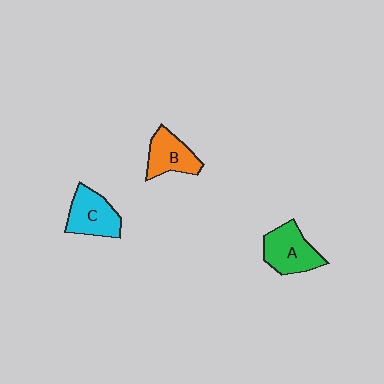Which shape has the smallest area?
Shape B (orange).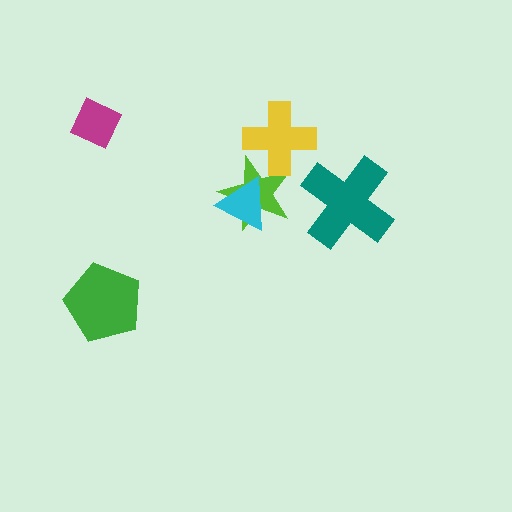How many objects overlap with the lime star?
2 objects overlap with the lime star.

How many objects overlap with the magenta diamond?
0 objects overlap with the magenta diamond.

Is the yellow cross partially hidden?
No, no other shape covers it.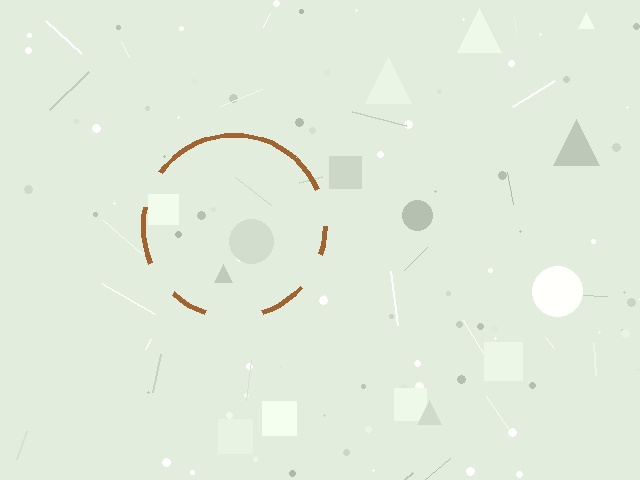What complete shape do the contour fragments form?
The contour fragments form a circle.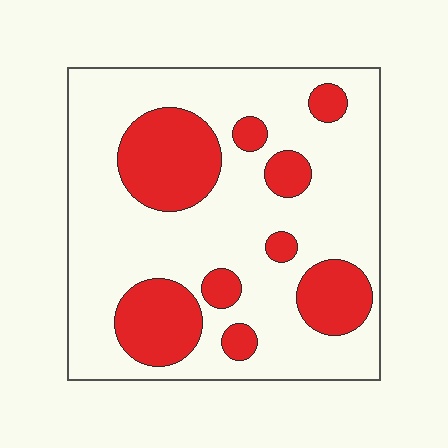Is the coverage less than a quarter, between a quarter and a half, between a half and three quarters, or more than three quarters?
Between a quarter and a half.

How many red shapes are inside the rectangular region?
9.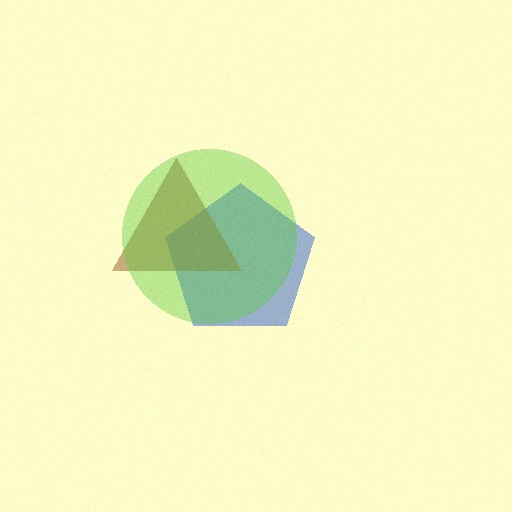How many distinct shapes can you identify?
There are 3 distinct shapes: a blue pentagon, a brown triangle, a lime circle.